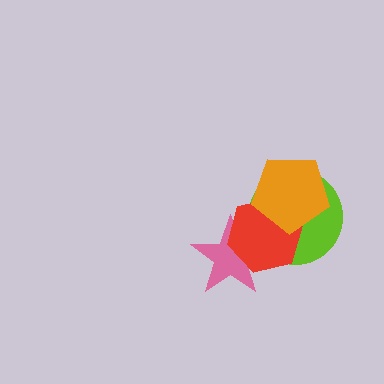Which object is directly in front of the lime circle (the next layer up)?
The pink star is directly in front of the lime circle.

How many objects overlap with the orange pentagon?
2 objects overlap with the orange pentagon.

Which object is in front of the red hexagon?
The orange pentagon is in front of the red hexagon.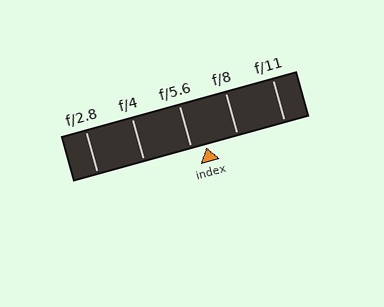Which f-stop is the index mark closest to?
The index mark is closest to f/5.6.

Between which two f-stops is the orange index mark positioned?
The index mark is between f/5.6 and f/8.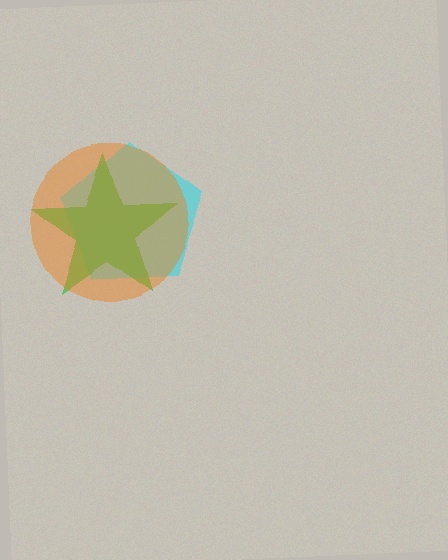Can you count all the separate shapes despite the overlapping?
Yes, there are 3 separate shapes.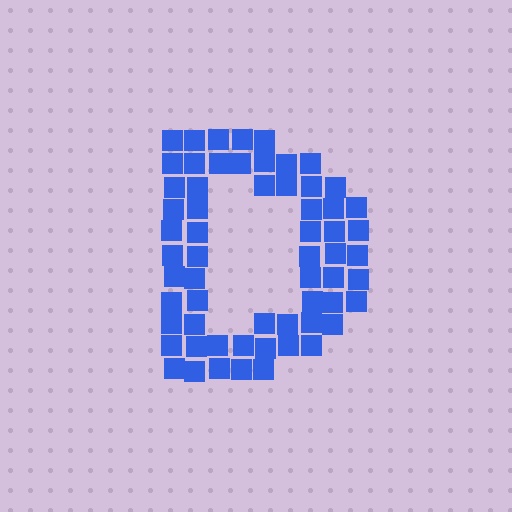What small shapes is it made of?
It is made of small squares.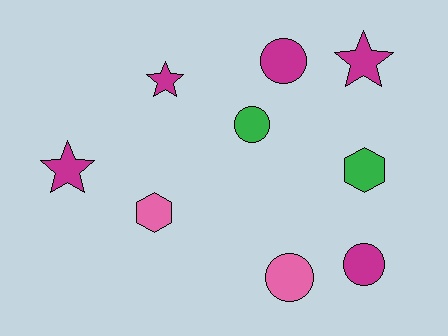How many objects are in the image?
There are 9 objects.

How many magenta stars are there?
There are 3 magenta stars.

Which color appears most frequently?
Magenta, with 5 objects.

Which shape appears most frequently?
Circle, with 4 objects.